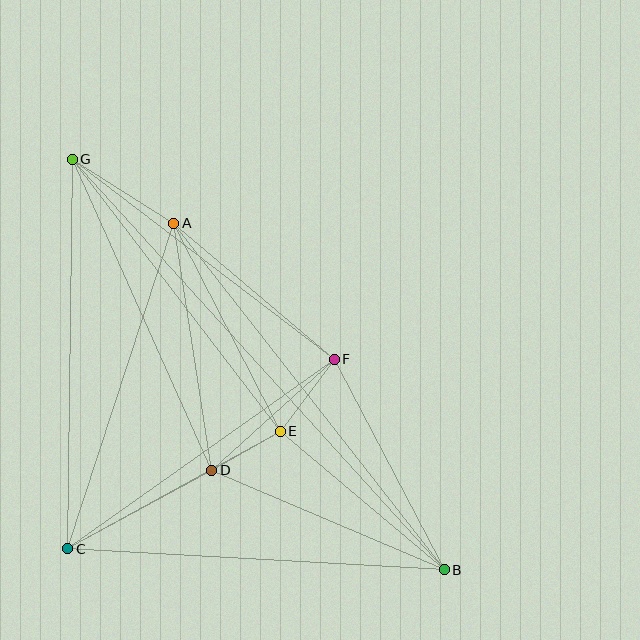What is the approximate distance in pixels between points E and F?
The distance between E and F is approximately 90 pixels.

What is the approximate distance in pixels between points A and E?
The distance between A and E is approximately 233 pixels.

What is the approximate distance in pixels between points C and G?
The distance between C and G is approximately 390 pixels.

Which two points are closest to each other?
Points D and E are closest to each other.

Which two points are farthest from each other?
Points B and G are farthest from each other.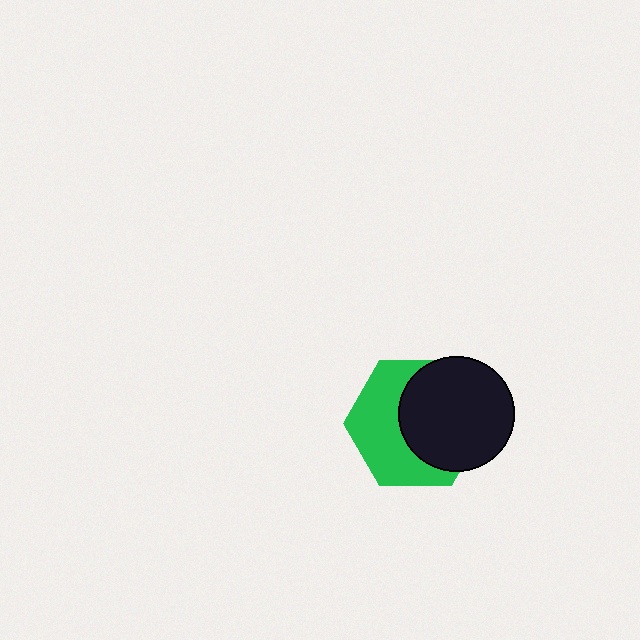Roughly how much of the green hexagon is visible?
About half of it is visible (roughly 49%).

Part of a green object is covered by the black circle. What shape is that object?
It is a hexagon.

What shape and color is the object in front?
The object in front is a black circle.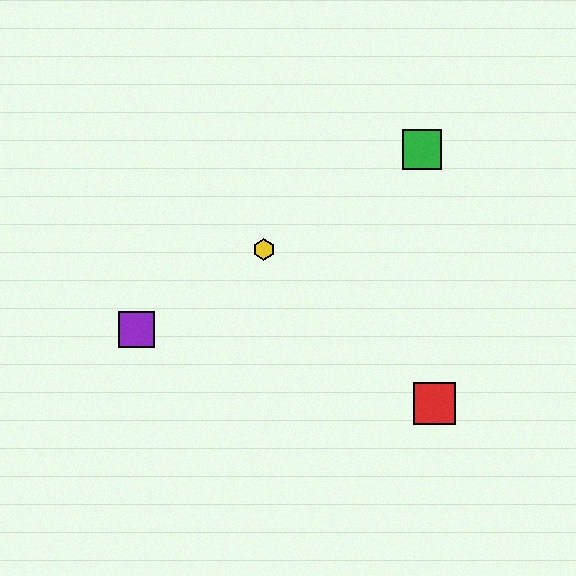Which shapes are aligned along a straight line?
The blue hexagon, the green square, the yellow hexagon, the purple square are aligned along a straight line.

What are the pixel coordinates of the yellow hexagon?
The yellow hexagon is at (264, 249).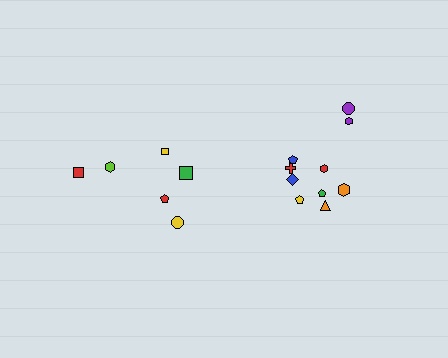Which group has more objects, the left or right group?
The right group.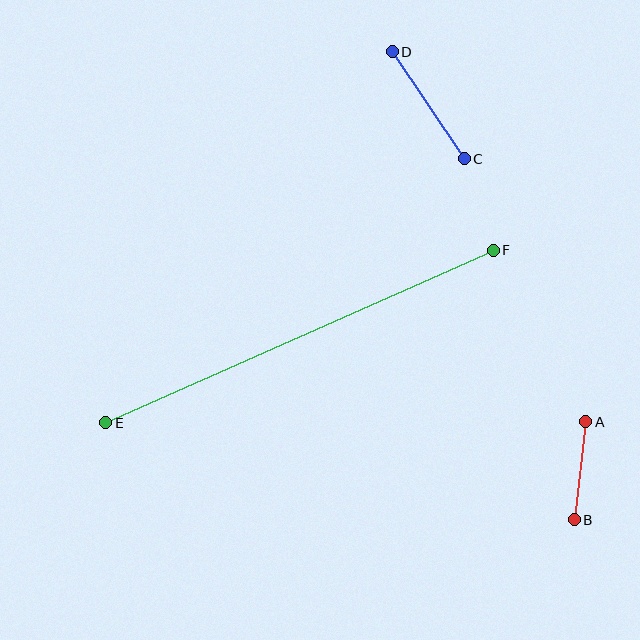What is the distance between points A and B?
The distance is approximately 99 pixels.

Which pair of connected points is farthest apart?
Points E and F are farthest apart.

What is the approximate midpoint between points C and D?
The midpoint is at approximately (428, 105) pixels.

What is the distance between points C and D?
The distance is approximately 129 pixels.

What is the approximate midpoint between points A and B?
The midpoint is at approximately (580, 471) pixels.